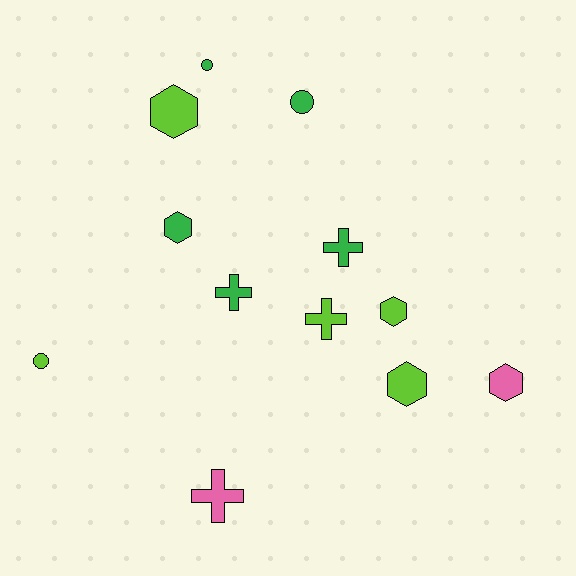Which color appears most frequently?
Lime, with 5 objects.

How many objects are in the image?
There are 12 objects.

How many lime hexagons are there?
There are 3 lime hexagons.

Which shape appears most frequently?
Hexagon, with 5 objects.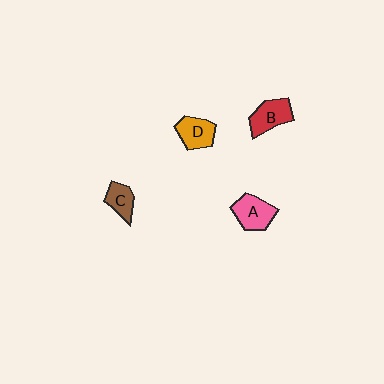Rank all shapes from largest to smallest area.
From largest to smallest: A (pink), B (red), D (orange), C (brown).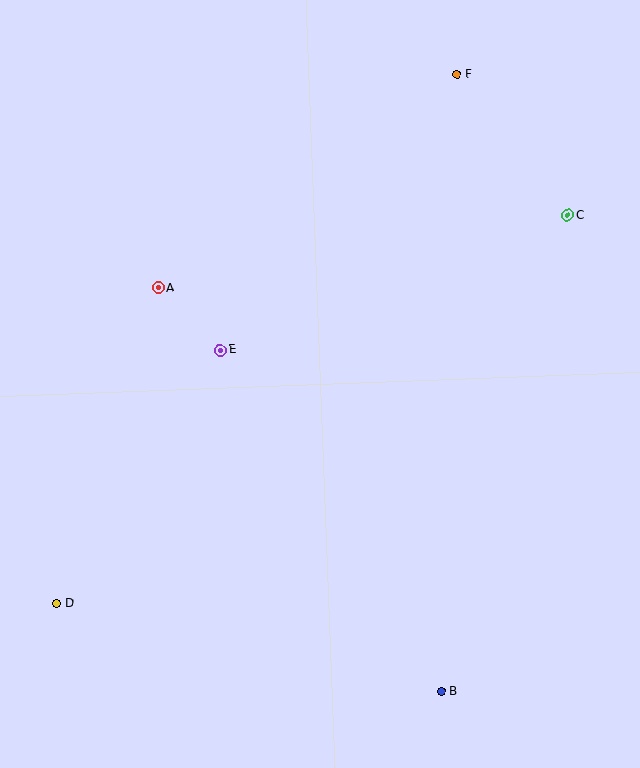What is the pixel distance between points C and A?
The distance between C and A is 415 pixels.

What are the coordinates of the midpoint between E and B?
The midpoint between E and B is at (331, 521).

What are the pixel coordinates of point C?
Point C is at (567, 215).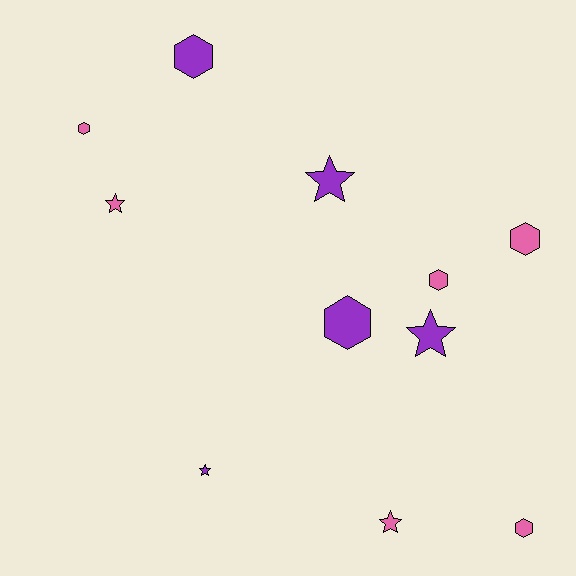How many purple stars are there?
There are 3 purple stars.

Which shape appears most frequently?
Hexagon, with 6 objects.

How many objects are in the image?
There are 11 objects.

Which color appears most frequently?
Pink, with 6 objects.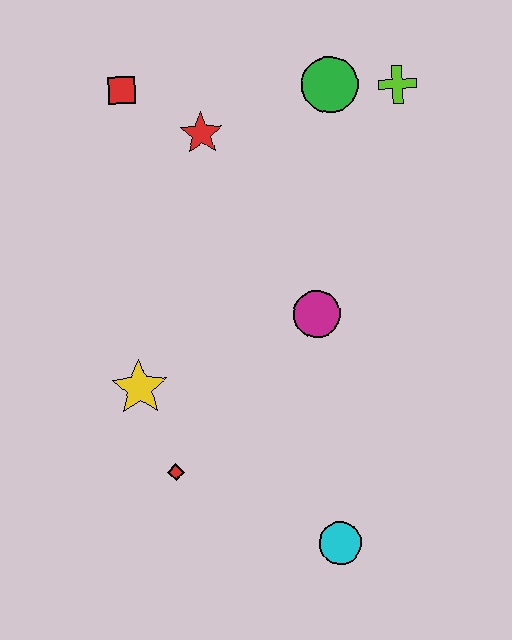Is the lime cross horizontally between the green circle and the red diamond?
No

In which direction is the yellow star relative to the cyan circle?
The yellow star is to the left of the cyan circle.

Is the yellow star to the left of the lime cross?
Yes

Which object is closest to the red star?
The red square is closest to the red star.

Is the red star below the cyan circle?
No